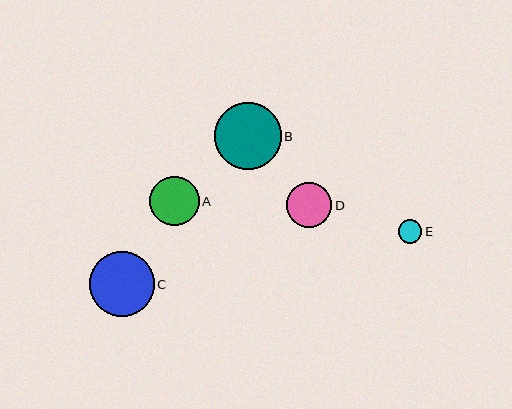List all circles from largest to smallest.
From largest to smallest: B, C, A, D, E.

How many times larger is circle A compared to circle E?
Circle A is approximately 2.1 times the size of circle E.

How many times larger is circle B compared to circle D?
Circle B is approximately 1.5 times the size of circle D.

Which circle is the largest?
Circle B is the largest with a size of approximately 67 pixels.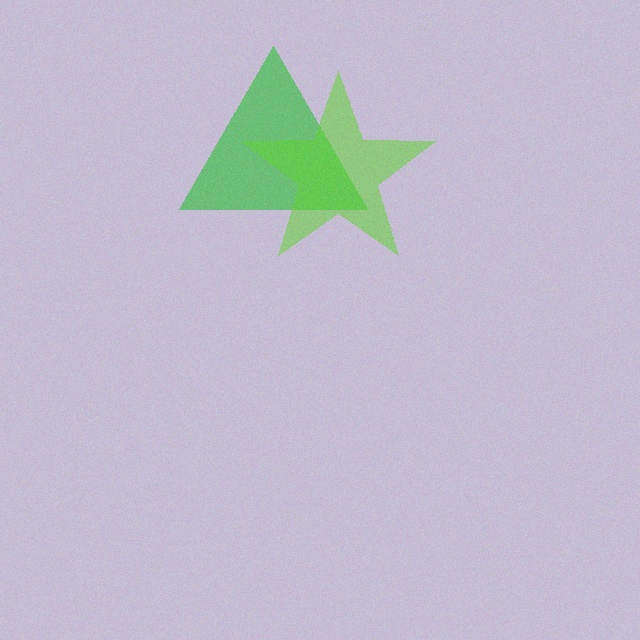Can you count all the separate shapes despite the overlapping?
Yes, there are 2 separate shapes.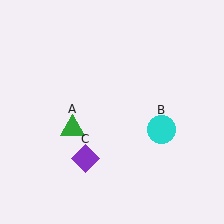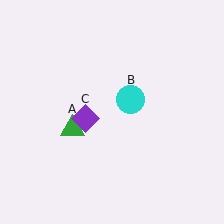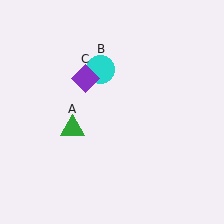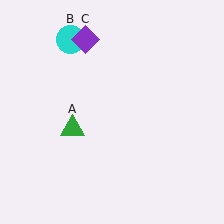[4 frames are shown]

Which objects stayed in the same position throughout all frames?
Green triangle (object A) remained stationary.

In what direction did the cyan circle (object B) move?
The cyan circle (object B) moved up and to the left.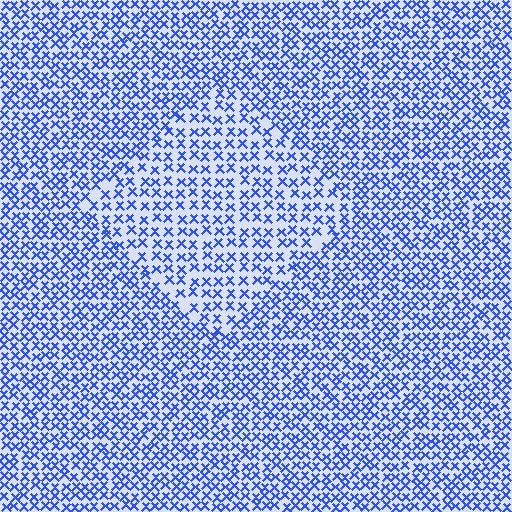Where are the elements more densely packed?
The elements are more densely packed outside the diamond boundary.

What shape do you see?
I see a diamond.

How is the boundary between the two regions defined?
The boundary is defined by a change in element density (approximately 1.6x ratio). All elements are the same color, size, and shape.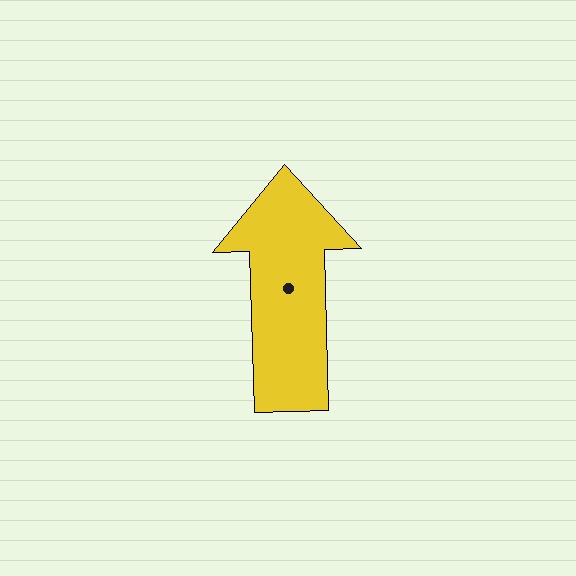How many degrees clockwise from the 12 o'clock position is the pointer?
Approximately 358 degrees.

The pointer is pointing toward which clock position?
Roughly 12 o'clock.